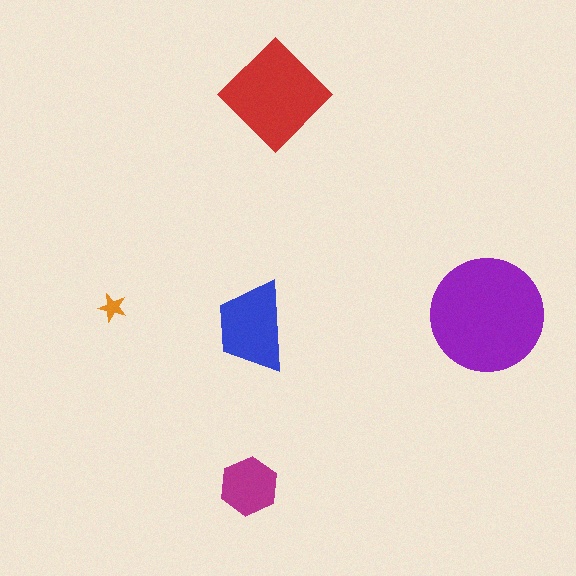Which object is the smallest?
The orange star.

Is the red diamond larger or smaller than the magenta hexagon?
Larger.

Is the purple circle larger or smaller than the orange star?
Larger.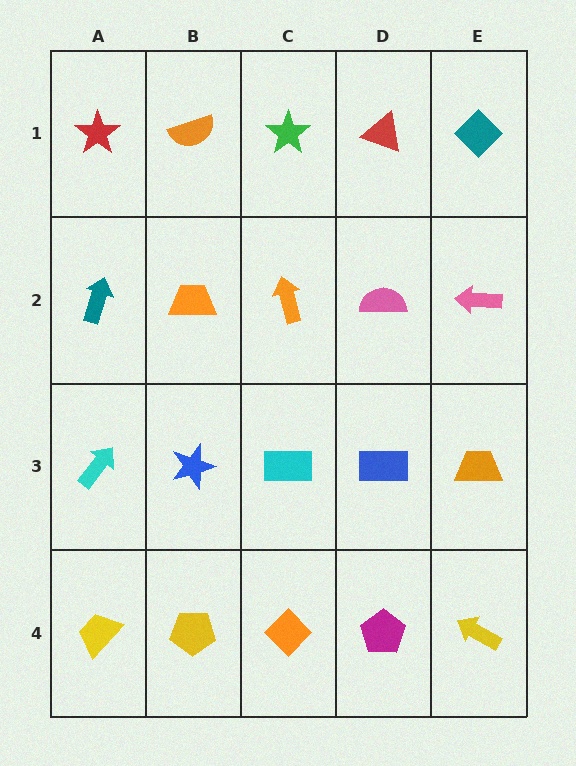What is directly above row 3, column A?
A teal arrow.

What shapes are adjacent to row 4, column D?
A blue rectangle (row 3, column D), an orange diamond (row 4, column C), a yellow arrow (row 4, column E).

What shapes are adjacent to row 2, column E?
A teal diamond (row 1, column E), an orange trapezoid (row 3, column E), a pink semicircle (row 2, column D).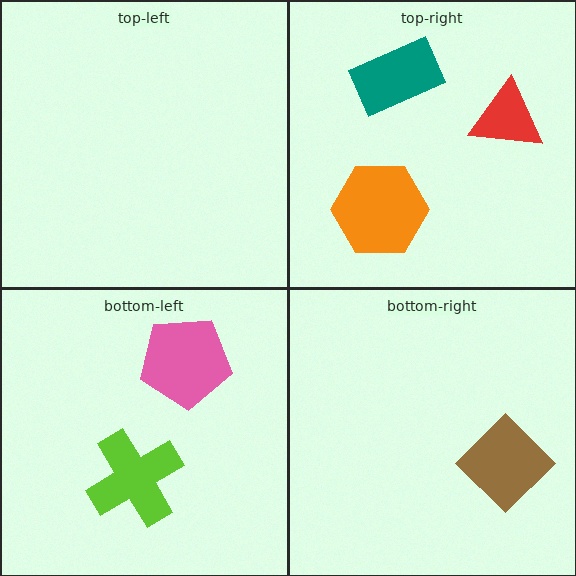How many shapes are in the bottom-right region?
1.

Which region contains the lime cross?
The bottom-left region.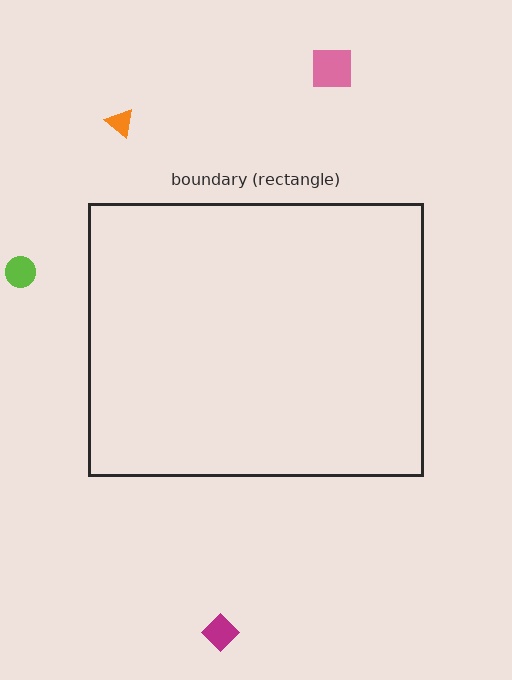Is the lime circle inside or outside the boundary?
Outside.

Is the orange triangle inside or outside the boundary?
Outside.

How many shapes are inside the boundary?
0 inside, 4 outside.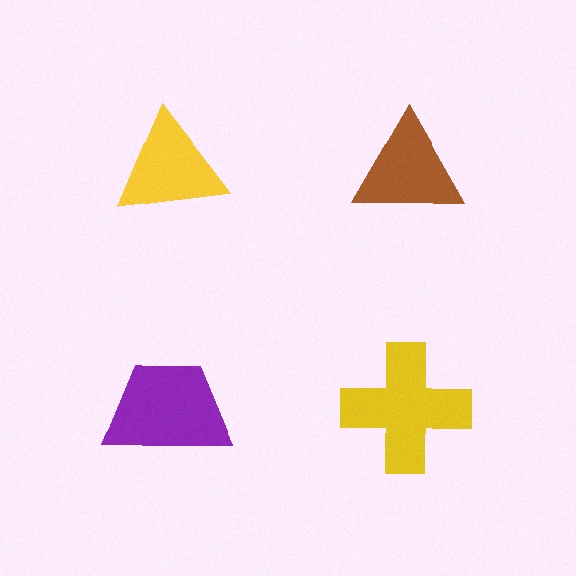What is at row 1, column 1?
A yellow triangle.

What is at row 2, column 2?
A yellow cross.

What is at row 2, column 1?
A purple trapezoid.